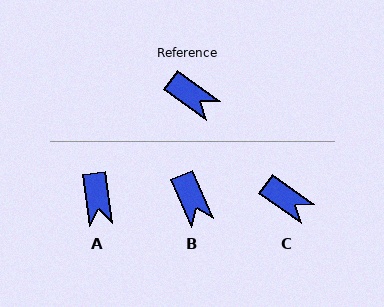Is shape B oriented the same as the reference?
No, it is off by about 31 degrees.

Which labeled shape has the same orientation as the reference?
C.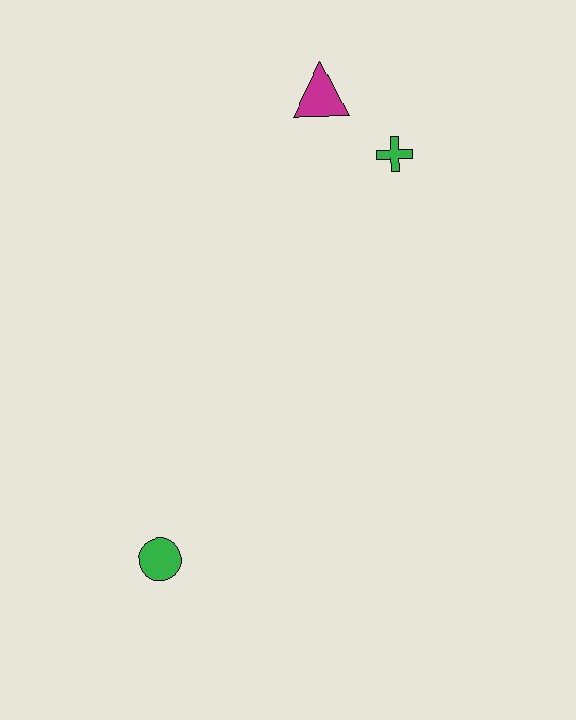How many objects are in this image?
There are 3 objects.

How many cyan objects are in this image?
There are no cyan objects.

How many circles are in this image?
There is 1 circle.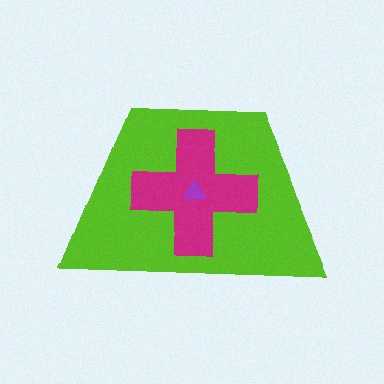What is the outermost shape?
The lime trapezoid.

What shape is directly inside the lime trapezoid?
The magenta cross.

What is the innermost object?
The purple triangle.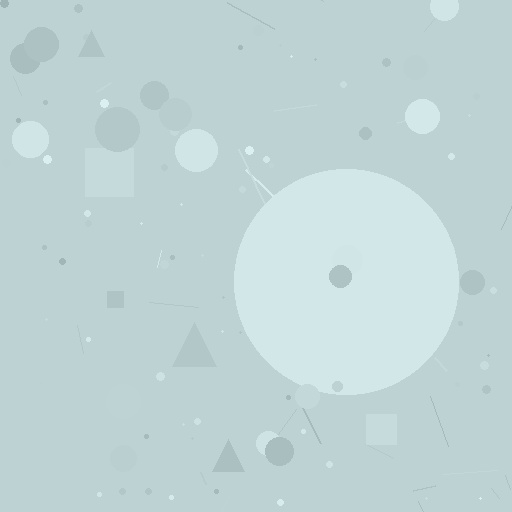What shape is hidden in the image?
A circle is hidden in the image.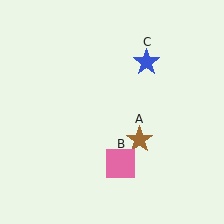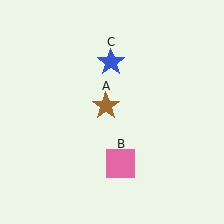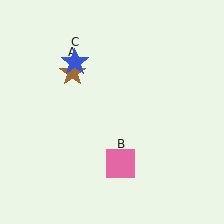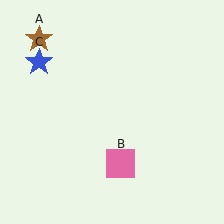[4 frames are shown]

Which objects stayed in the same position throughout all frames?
Pink square (object B) remained stationary.